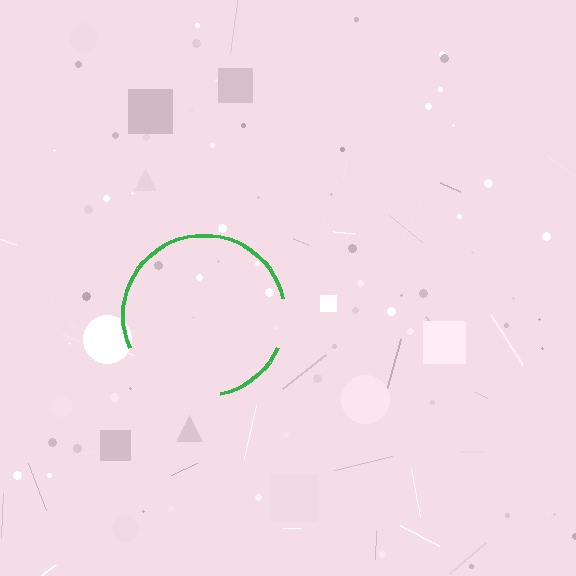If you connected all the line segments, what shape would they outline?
They would outline a circle.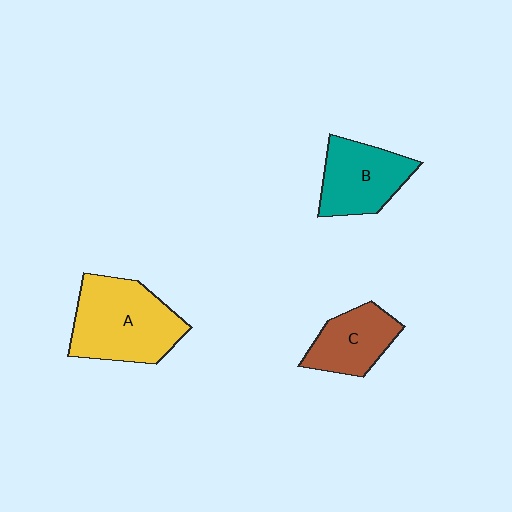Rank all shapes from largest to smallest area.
From largest to smallest: A (yellow), B (teal), C (brown).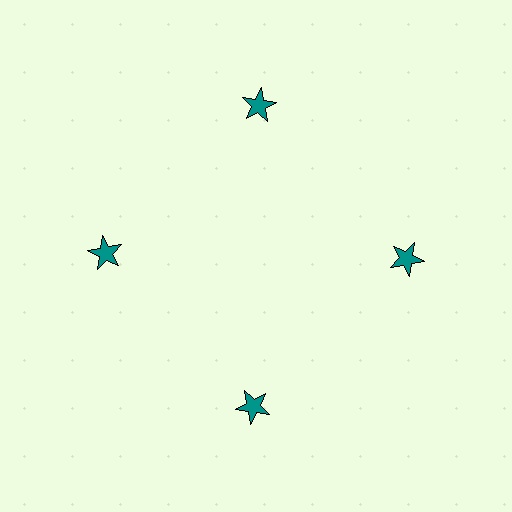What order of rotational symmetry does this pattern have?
This pattern has 4-fold rotational symmetry.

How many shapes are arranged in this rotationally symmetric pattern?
There are 4 shapes, arranged in 4 groups of 1.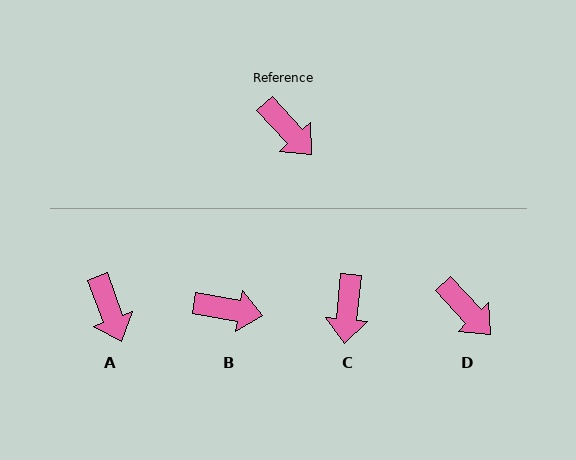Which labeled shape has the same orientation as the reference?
D.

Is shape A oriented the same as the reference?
No, it is off by about 22 degrees.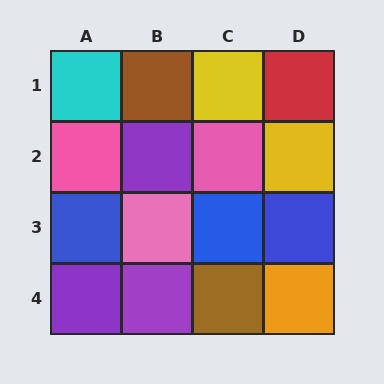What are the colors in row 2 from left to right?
Pink, purple, pink, yellow.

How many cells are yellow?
2 cells are yellow.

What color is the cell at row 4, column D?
Orange.